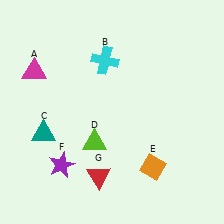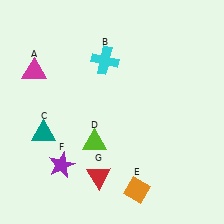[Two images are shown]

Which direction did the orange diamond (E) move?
The orange diamond (E) moved down.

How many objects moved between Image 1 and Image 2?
1 object moved between the two images.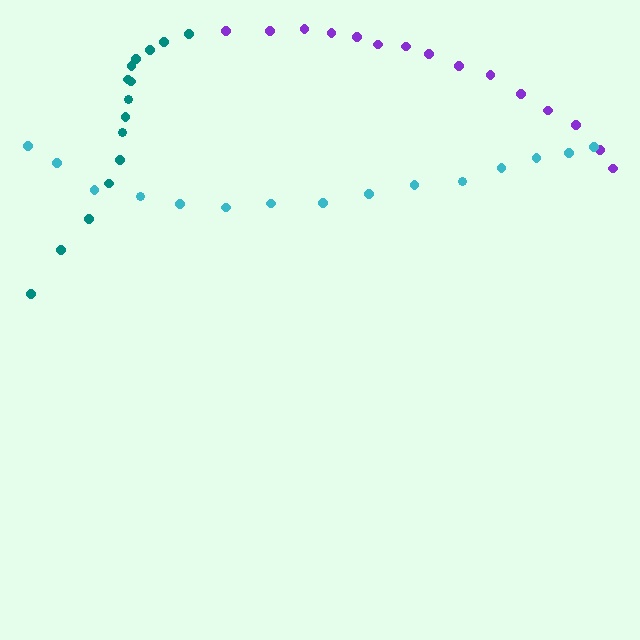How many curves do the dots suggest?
There are 3 distinct paths.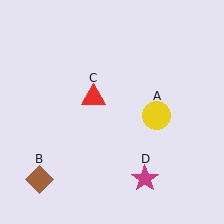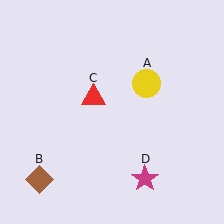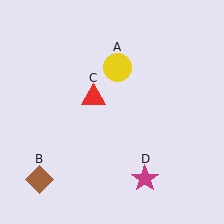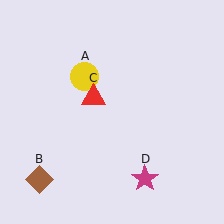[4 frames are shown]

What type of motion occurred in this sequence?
The yellow circle (object A) rotated counterclockwise around the center of the scene.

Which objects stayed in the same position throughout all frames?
Brown diamond (object B) and red triangle (object C) and magenta star (object D) remained stationary.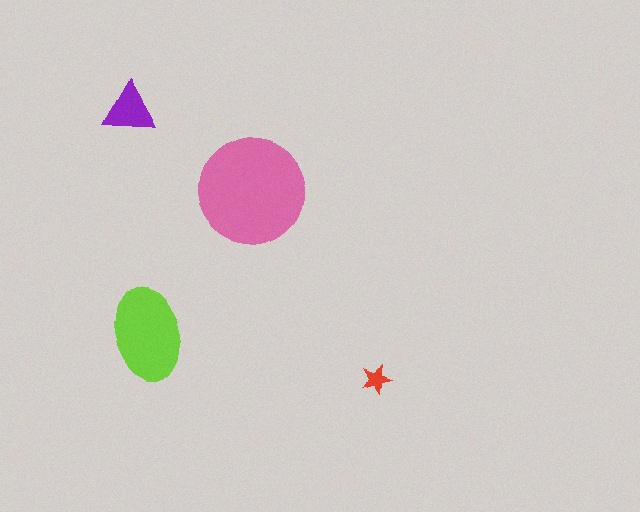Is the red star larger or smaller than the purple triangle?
Smaller.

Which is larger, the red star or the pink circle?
The pink circle.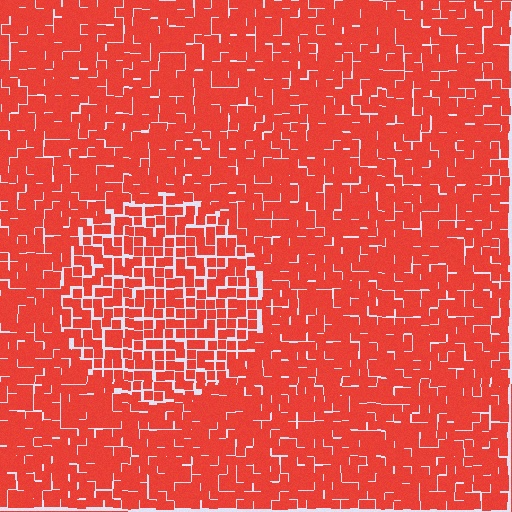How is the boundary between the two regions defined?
The boundary is defined by a change in element density (approximately 1.4x ratio). All elements are the same color, size, and shape.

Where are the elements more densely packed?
The elements are more densely packed outside the circle boundary.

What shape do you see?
I see a circle.